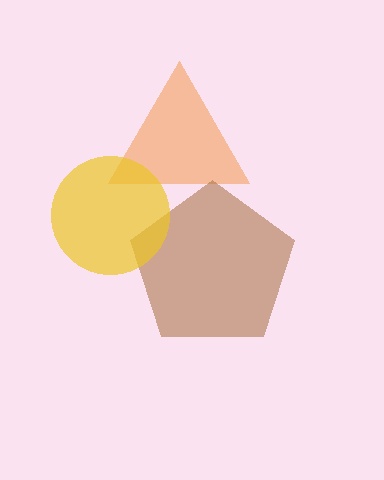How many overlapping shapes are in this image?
There are 3 overlapping shapes in the image.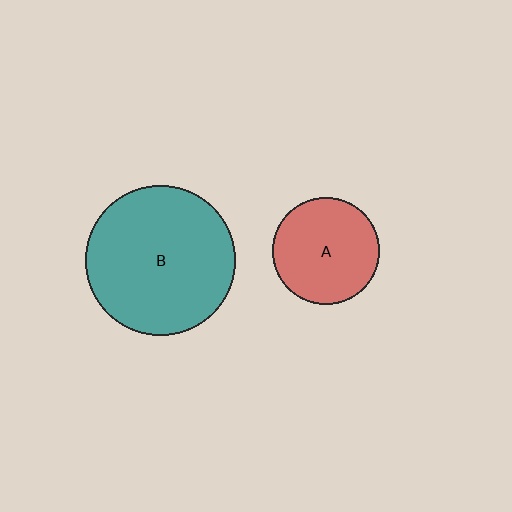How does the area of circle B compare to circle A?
Approximately 2.0 times.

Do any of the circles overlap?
No, none of the circles overlap.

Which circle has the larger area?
Circle B (teal).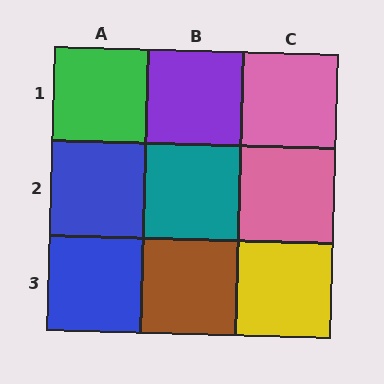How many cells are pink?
2 cells are pink.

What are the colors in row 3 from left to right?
Blue, brown, yellow.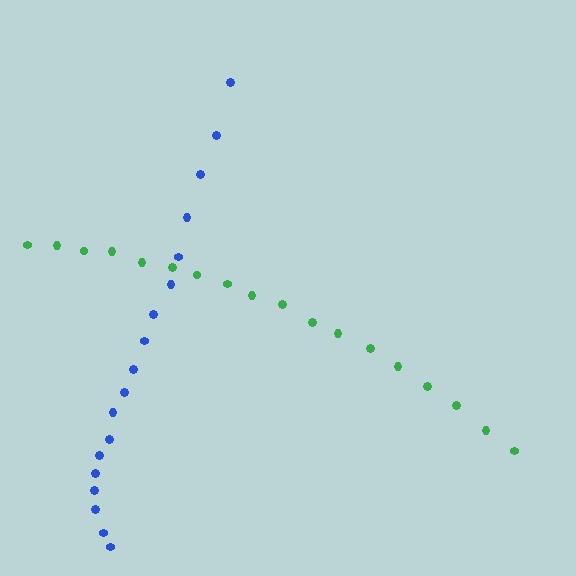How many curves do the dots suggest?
There are 2 distinct paths.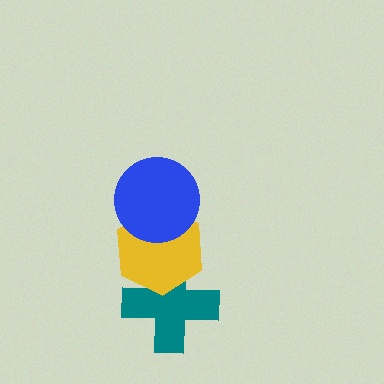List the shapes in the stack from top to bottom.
From top to bottom: the blue circle, the yellow hexagon, the teal cross.